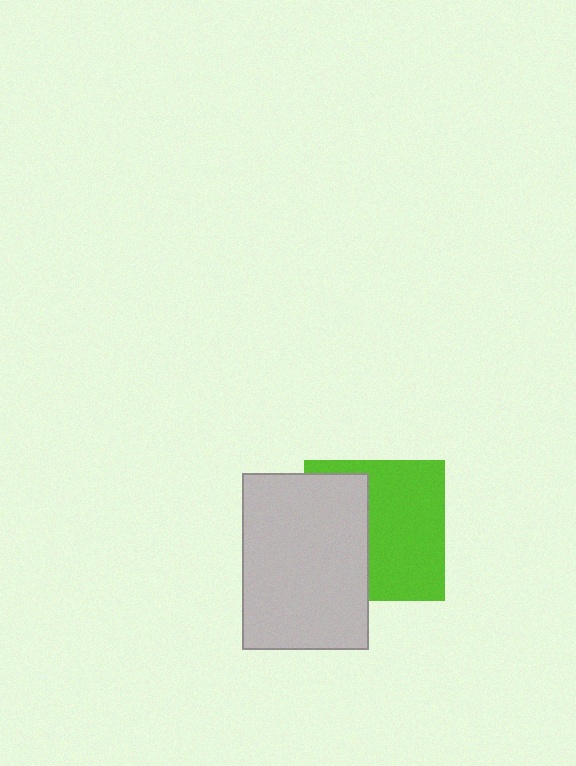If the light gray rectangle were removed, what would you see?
You would see the complete lime square.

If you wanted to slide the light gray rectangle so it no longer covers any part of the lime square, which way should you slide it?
Slide it left — that is the most direct way to separate the two shapes.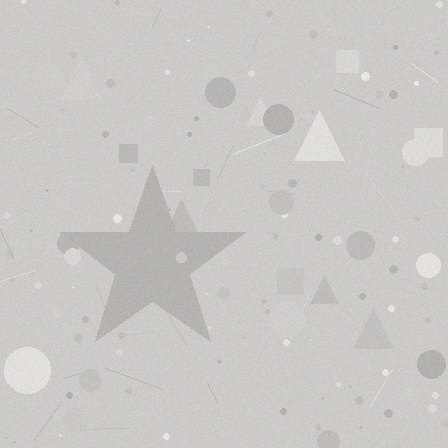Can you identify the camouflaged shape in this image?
The camouflaged shape is a star.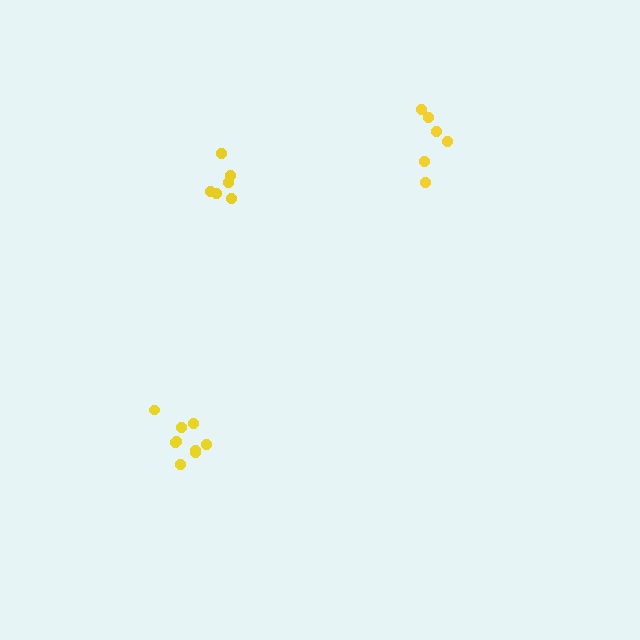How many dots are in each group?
Group 1: 6 dots, Group 2: 6 dots, Group 3: 9 dots (21 total).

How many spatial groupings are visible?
There are 3 spatial groupings.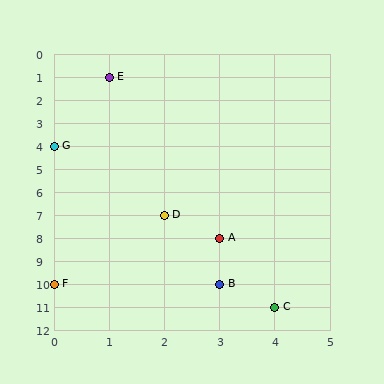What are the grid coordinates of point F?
Point F is at grid coordinates (0, 10).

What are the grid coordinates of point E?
Point E is at grid coordinates (1, 1).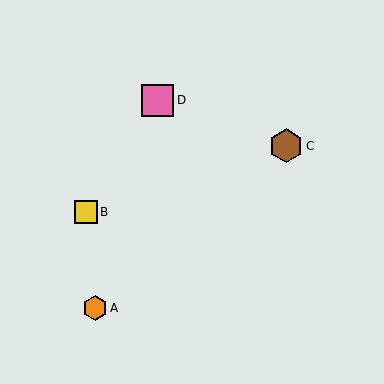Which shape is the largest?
The brown hexagon (labeled C) is the largest.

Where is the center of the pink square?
The center of the pink square is at (158, 100).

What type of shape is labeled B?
Shape B is a yellow square.